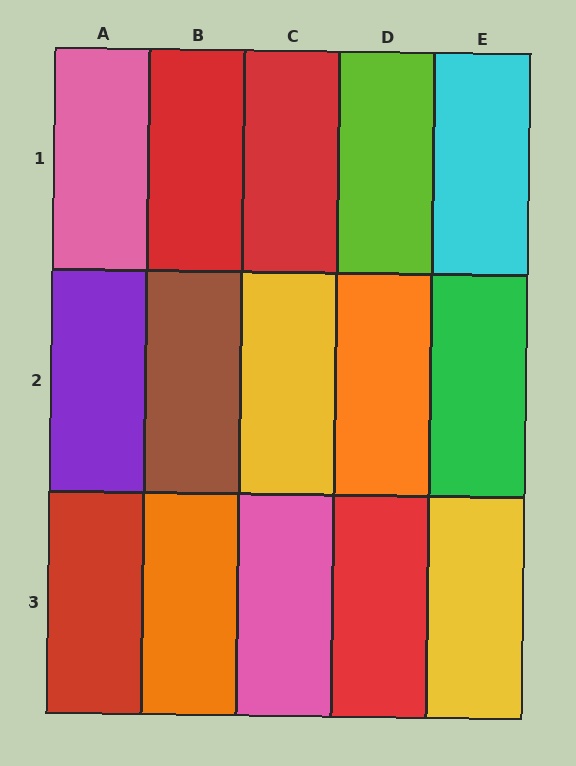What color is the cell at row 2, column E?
Green.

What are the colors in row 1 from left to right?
Pink, red, red, lime, cyan.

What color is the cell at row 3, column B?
Orange.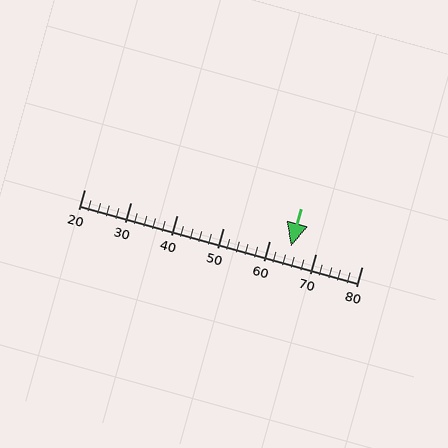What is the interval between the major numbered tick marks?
The major tick marks are spaced 10 units apart.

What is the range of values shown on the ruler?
The ruler shows values from 20 to 80.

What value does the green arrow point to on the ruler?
The green arrow points to approximately 65.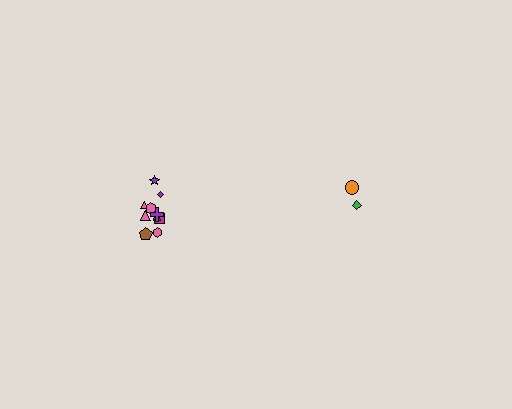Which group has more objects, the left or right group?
The left group.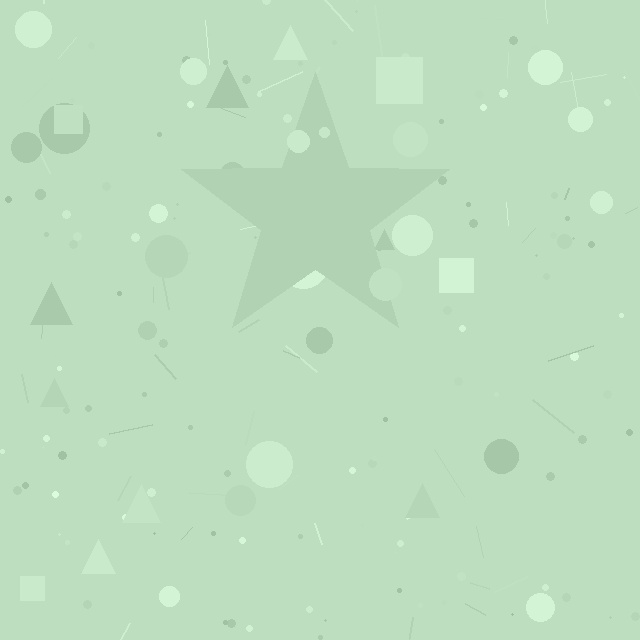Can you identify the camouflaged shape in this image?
The camouflaged shape is a star.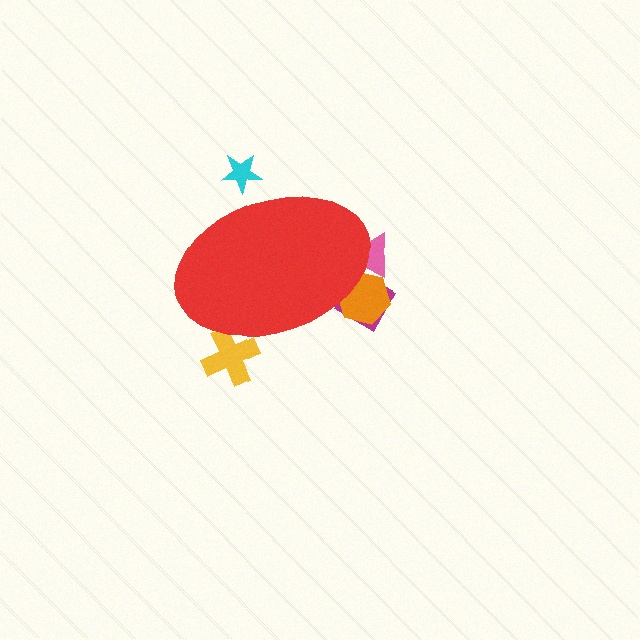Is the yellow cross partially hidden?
Yes, the yellow cross is partially hidden behind the red ellipse.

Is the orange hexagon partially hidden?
Yes, the orange hexagon is partially hidden behind the red ellipse.